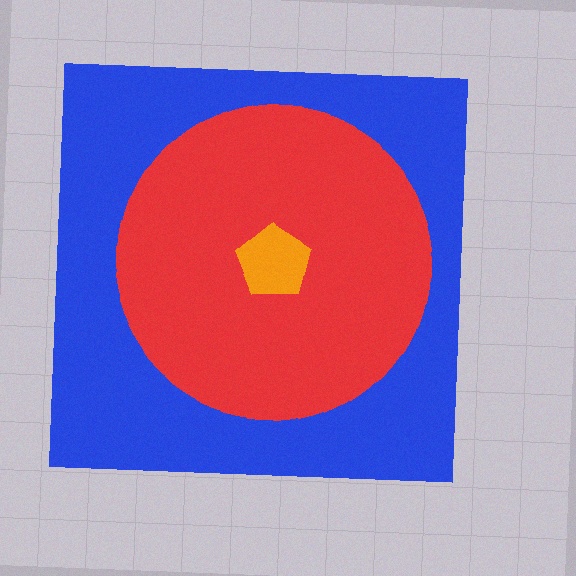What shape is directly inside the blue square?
The red circle.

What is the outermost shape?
The blue square.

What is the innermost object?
The orange pentagon.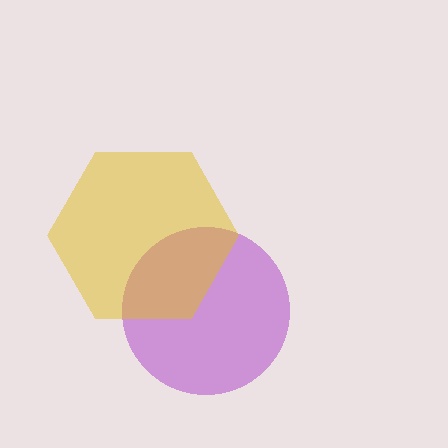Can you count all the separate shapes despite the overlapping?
Yes, there are 2 separate shapes.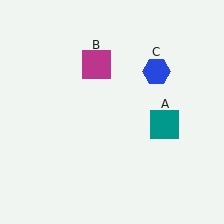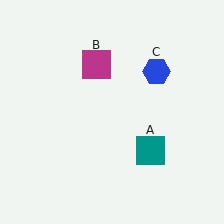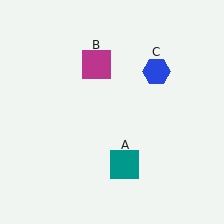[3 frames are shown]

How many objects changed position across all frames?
1 object changed position: teal square (object A).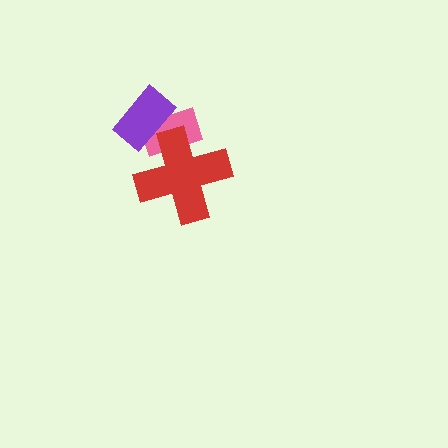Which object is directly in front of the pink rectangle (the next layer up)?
The red cross is directly in front of the pink rectangle.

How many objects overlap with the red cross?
2 objects overlap with the red cross.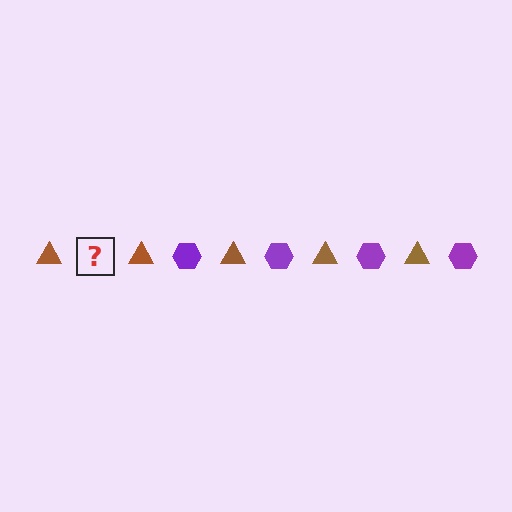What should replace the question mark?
The question mark should be replaced with a purple hexagon.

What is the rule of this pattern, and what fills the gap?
The rule is that the pattern alternates between brown triangle and purple hexagon. The gap should be filled with a purple hexagon.